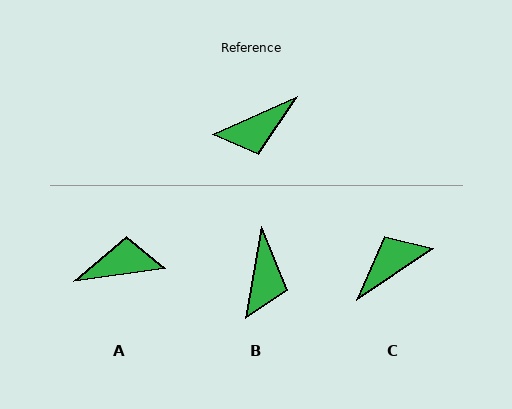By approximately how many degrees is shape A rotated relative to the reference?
Approximately 164 degrees counter-clockwise.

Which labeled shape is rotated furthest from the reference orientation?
C, about 171 degrees away.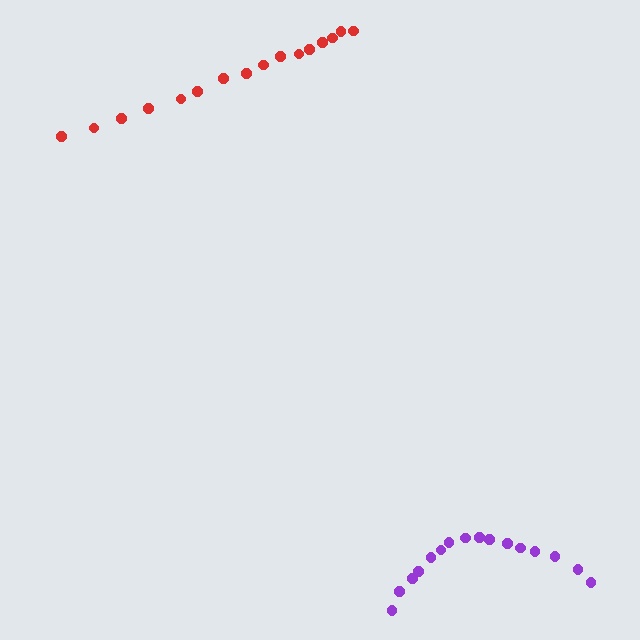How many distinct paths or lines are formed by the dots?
There are 2 distinct paths.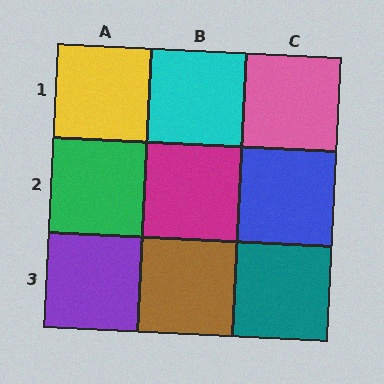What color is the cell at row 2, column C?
Blue.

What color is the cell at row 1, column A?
Yellow.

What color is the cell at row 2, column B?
Magenta.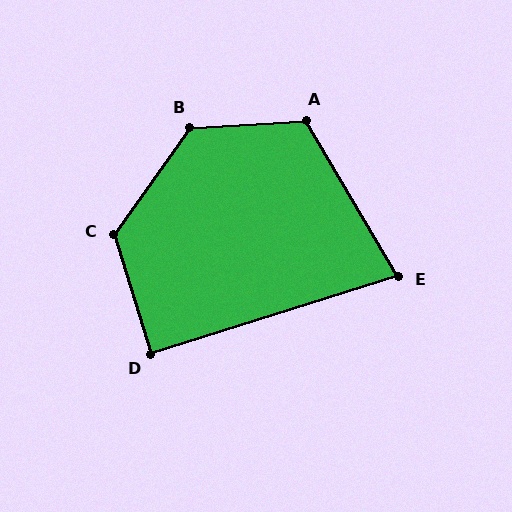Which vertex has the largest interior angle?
B, at approximately 129 degrees.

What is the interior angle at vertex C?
Approximately 127 degrees (obtuse).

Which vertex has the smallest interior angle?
E, at approximately 77 degrees.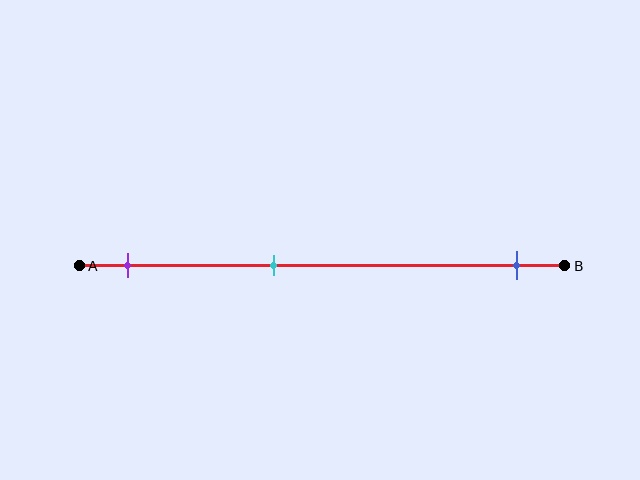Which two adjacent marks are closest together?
The purple and cyan marks are the closest adjacent pair.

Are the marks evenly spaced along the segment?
No, the marks are not evenly spaced.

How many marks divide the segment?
There are 3 marks dividing the segment.